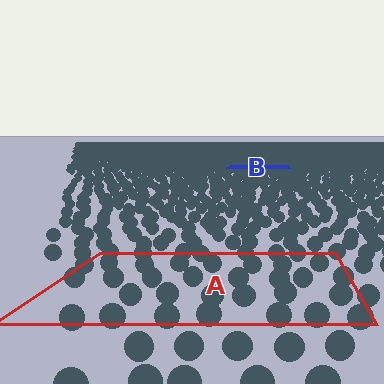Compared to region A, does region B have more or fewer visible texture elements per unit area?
Region B has more texture elements per unit area — they are packed more densely because it is farther away.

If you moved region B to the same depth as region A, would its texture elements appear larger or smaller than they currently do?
They would appear larger. At a closer depth, the same texture elements are projected at a bigger on-screen size.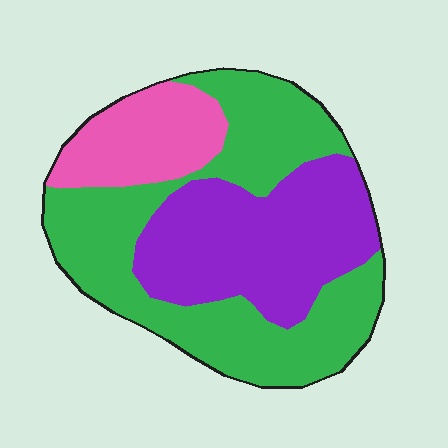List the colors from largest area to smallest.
From largest to smallest: green, purple, pink.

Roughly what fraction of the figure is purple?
Purple covers roughly 35% of the figure.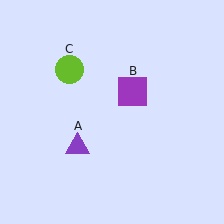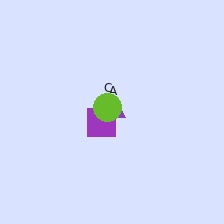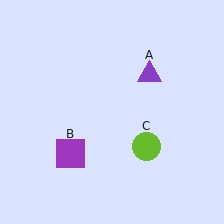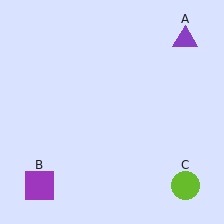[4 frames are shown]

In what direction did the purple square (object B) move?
The purple square (object B) moved down and to the left.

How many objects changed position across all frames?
3 objects changed position: purple triangle (object A), purple square (object B), lime circle (object C).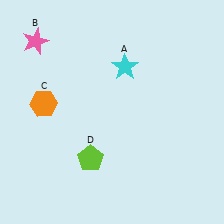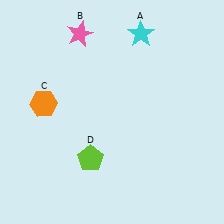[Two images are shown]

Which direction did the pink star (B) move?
The pink star (B) moved right.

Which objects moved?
The objects that moved are: the cyan star (A), the pink star (B).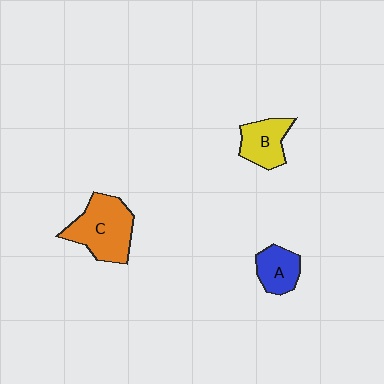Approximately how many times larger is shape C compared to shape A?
Approximately 1.9 times.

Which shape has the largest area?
Shape C (orange).